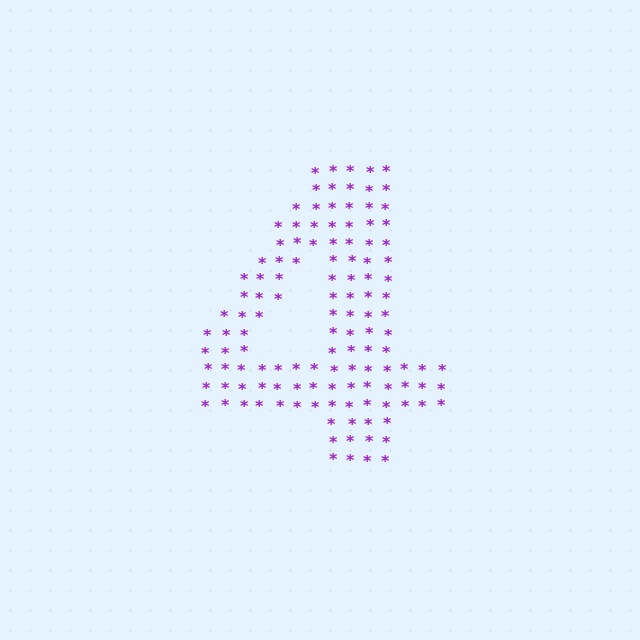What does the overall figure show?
The overall figure shows the digit 4.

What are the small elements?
The small elements are asterisks.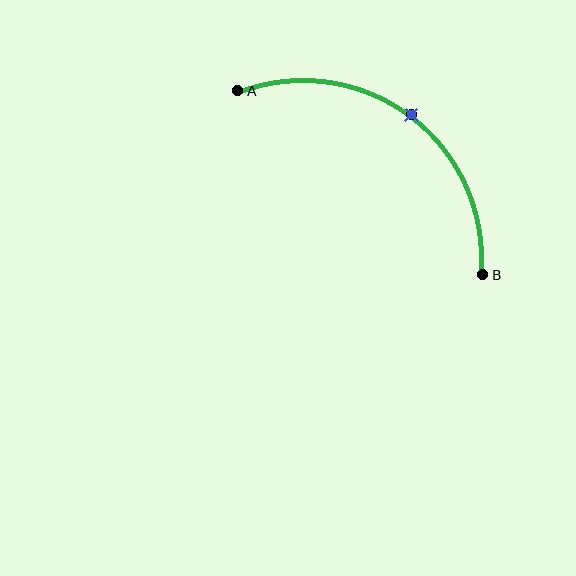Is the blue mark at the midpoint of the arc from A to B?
Yes. The blue mark lies on the arc at equal arc-length from both A and B — it is the arc midpoint.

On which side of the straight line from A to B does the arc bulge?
The arc bulges above and to the right of the straight line connecting A and B.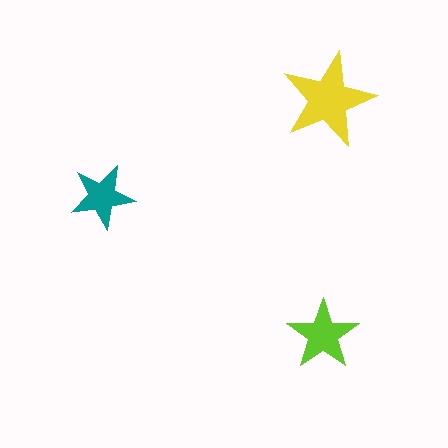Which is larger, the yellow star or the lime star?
The yellow one.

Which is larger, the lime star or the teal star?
The lime one.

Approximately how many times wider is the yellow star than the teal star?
About 1.5 times wider.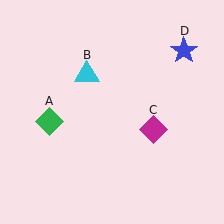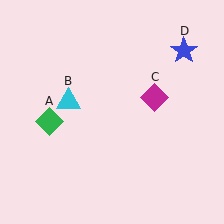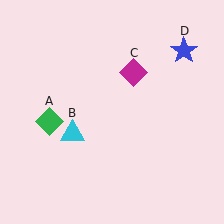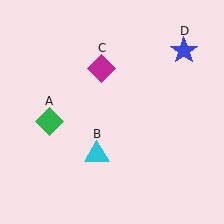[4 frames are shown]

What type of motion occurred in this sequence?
The cyan triangle (object B), magenta diamond (object C) rotated counterclockwise around the center of the scene.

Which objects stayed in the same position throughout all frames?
Green diamond (object A) and blue star (object D) remained stationary.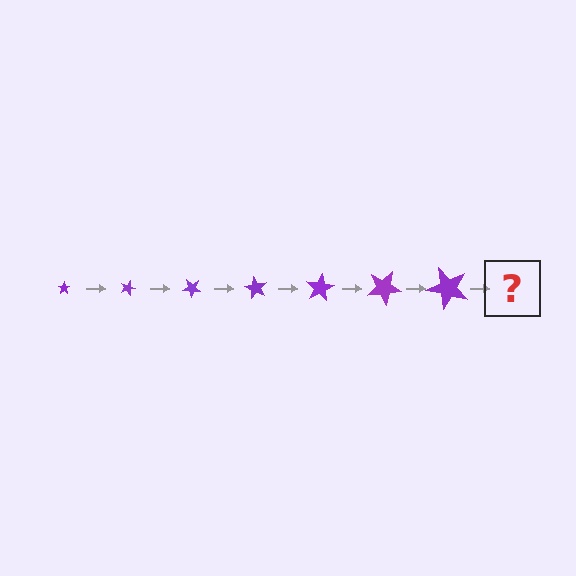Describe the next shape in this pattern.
It should be a star, larger than the previous one and rotated 140 degrees from the start.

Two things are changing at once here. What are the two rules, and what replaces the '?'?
The two rules are that the star grows larger each step and it rotates 20 degrees each step. The '?' should be a star, larger than the previous one and rotated 140 degrees from the start.